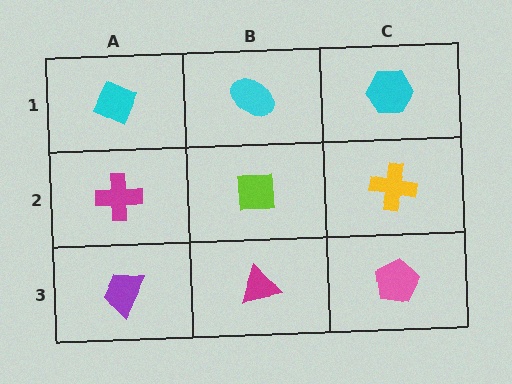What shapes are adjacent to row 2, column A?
A cyan diamond (row 1, column A), a purple trapezoid (row 3, column A), a lime square (row 2, column B).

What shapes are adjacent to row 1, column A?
A magenta cross (row 2, column A), a cyan ellipse (row 1, column B).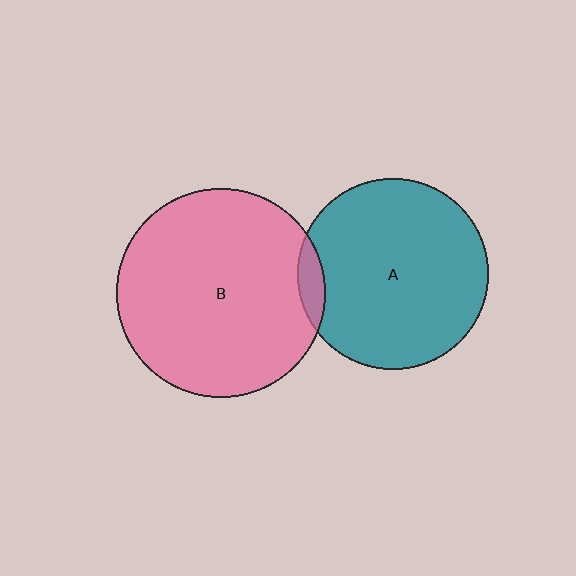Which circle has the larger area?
Circle B (pink).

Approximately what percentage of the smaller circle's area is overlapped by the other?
Approximately 5%.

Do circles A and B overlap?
Yes.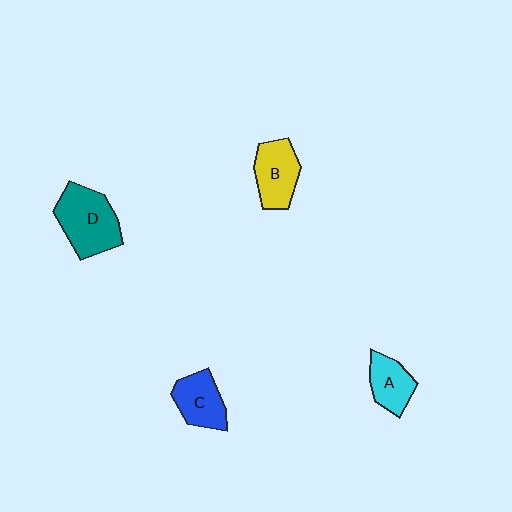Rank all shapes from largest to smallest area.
From largest to smallest: D (teal), B (yellow), C (blue), A (cyan).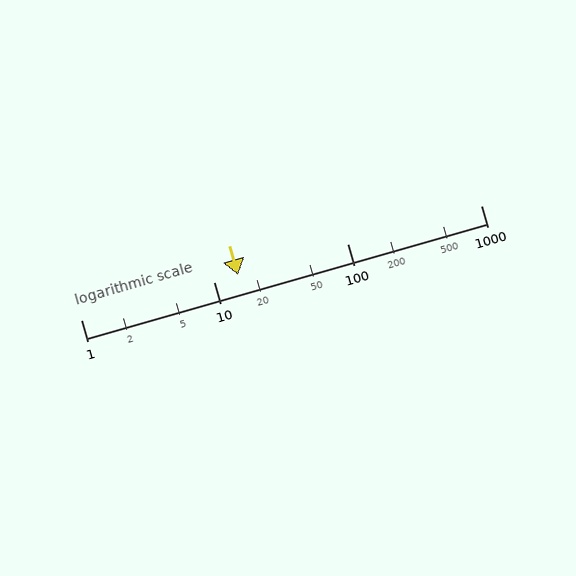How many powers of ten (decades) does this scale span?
The scale spans 3 decades, from 1 to 1000.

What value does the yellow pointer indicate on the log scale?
The pointer indicates approximately 15.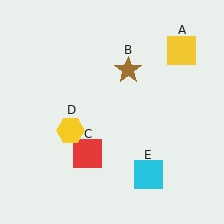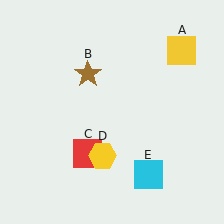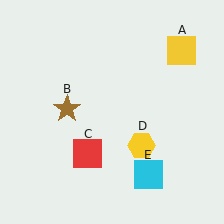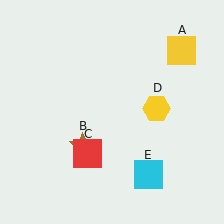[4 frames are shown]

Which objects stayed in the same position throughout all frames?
Yellow square (object A) and red square (object C) and cyan square (object E) remained stationary.